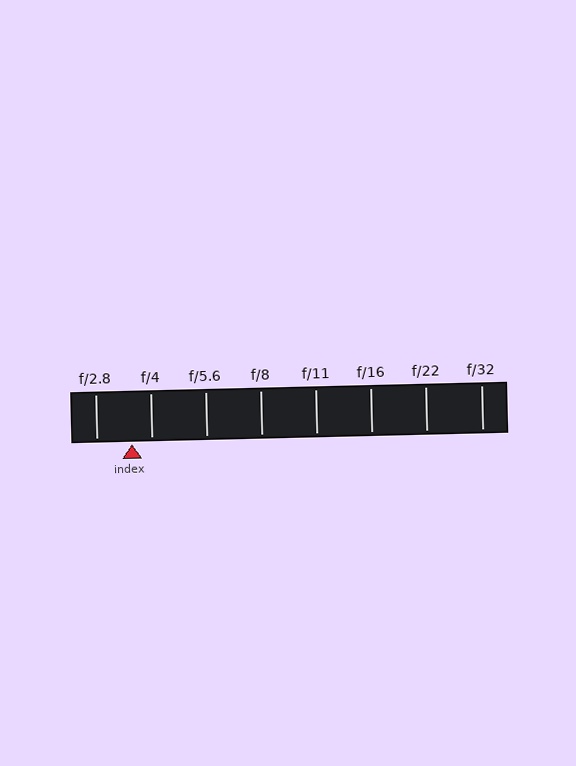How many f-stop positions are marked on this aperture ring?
There are 8 f-stop positions marked.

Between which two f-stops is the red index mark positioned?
The index mark is between f/2.8 and f/4.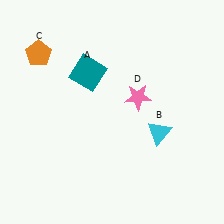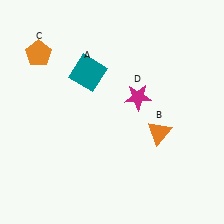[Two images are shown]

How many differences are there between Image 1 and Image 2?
There are 2 differences between the two images.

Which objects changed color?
B changed from cyan to orange. D changed from pink to magenta.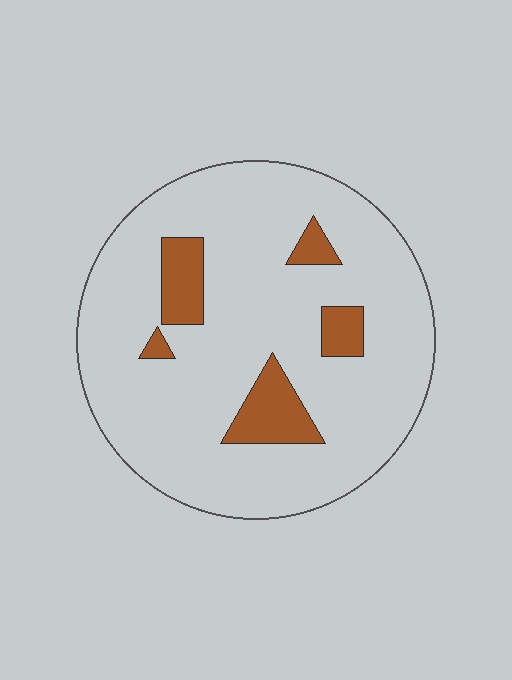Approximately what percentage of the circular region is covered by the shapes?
Approximately 15%.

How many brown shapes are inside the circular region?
5.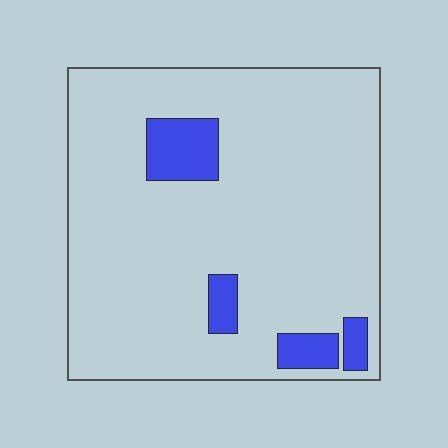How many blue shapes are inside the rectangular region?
4.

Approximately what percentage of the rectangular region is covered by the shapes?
Approximately 10%.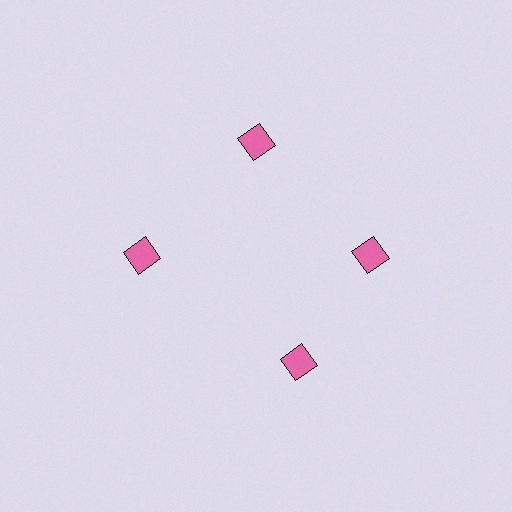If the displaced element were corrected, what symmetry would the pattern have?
It would have 4-fold rotational symmetry — the pattern would map onto itself every 90 degrees.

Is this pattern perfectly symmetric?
No. The 4 pink squares are arranged in a ring, but one element near the 6 o'clock position is rotated out of alignment along the ring, breaking the 4-fold rotational symmetry.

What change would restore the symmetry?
The symmetry would be restored by rotating it back into even spacing with its neighbors so that all 4 squares sit at equal angles and equal distance from the center.